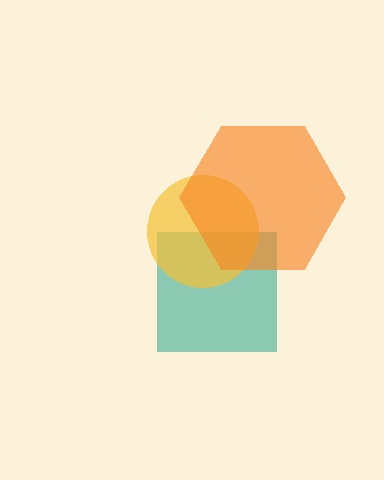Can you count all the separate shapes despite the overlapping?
Yes, there are 3 separate shapes.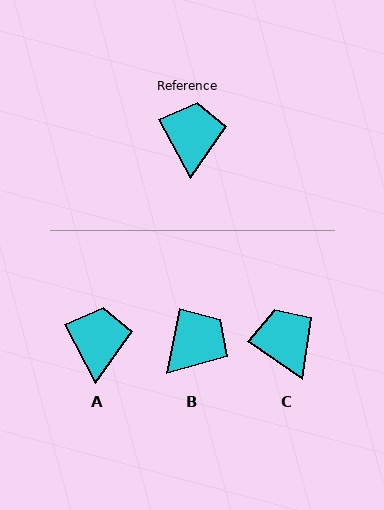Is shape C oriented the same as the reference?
No, it is off by about 27 degrees.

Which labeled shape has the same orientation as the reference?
A.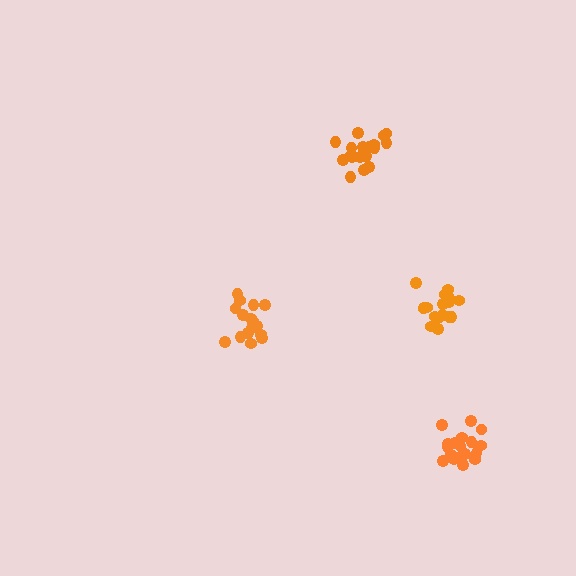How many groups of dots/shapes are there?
There are 4 groups.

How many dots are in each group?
Group 1: 18 dots, Group 2: 18 dots, Group 3: 19 dots, Group 4: 17 dots (72 total).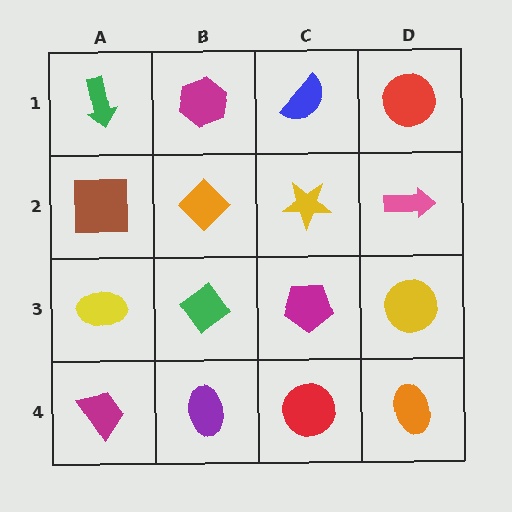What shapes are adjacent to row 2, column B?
A magenta hexagon (row 1, column B), a green diamond (row 3, column B), a brown square (row 2, column A), a yellow star (row 2, column C).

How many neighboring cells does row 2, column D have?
3.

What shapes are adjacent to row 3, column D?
A pink arrow (row 2, column D), an orange ellipse (row 4, column D), a magenta pentagon (row 3, column C).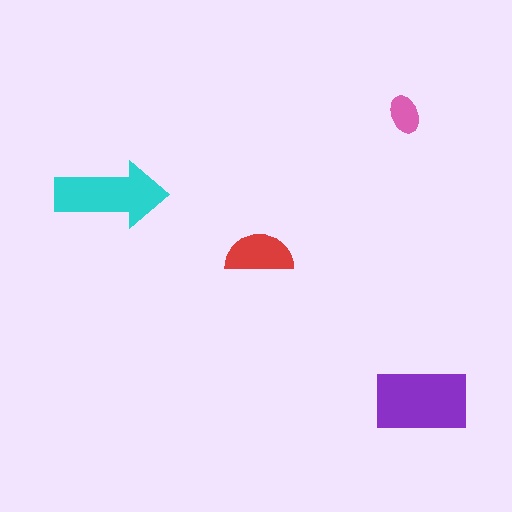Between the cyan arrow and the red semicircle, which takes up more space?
The cyan arrow.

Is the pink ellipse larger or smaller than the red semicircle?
Smaller.